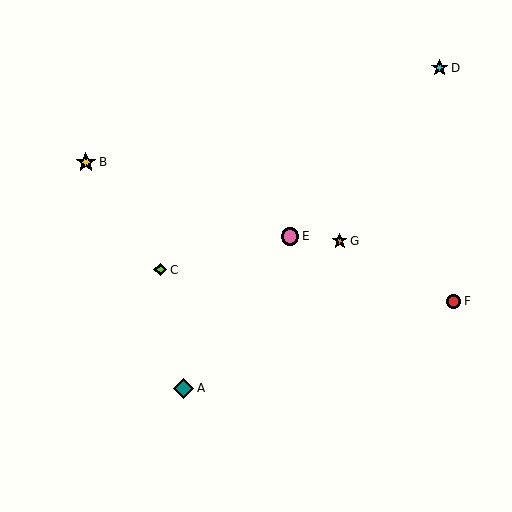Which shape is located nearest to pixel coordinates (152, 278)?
The lime diamond (labeled C) at (160, 270) is nearest to that location.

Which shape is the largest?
The teal diamond (labeled A) is the largest.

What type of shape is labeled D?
Shape D is a cyan star.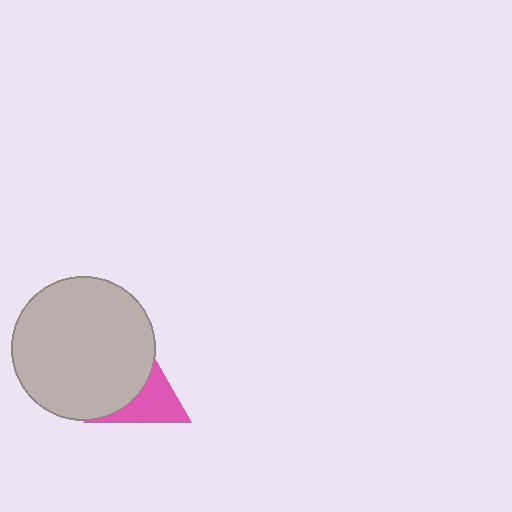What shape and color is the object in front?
The object in front is a light gray circle.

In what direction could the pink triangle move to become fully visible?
The pink triangle could move right. That would shift it out from behind the light gray circle entirely.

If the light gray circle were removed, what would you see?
You would see the complete pink triangle.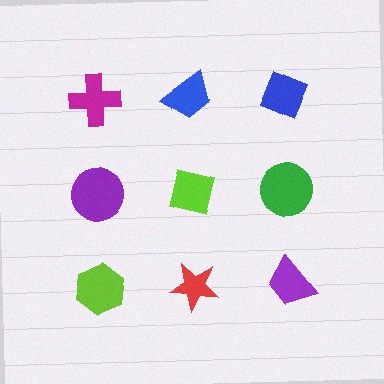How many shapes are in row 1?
3 shapes.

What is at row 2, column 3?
A green circle.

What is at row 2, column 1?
A purple circle.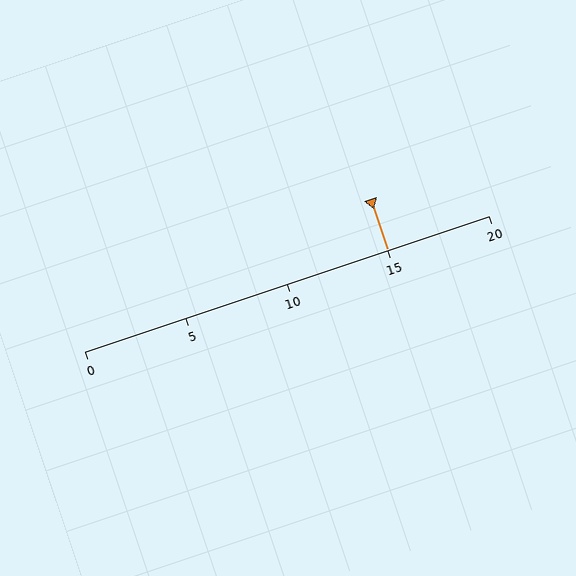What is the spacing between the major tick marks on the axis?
The major ticks are spaced 5 apart.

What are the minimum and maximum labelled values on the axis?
The axis runs from 0 to 20.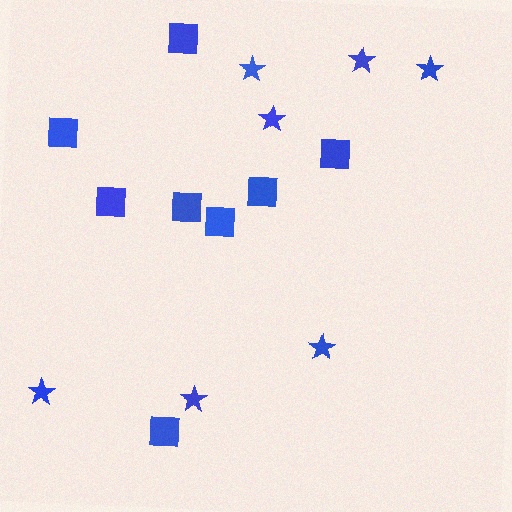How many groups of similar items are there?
There are 2 groups: one group of squares (8) and one group of stars (7).